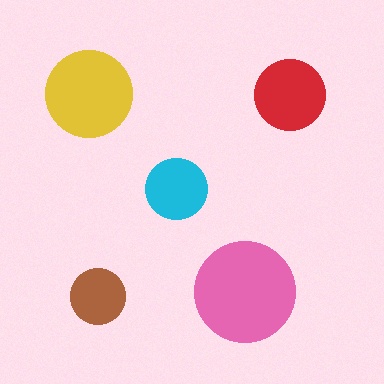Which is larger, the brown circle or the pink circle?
The pink one.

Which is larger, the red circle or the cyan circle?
The red one.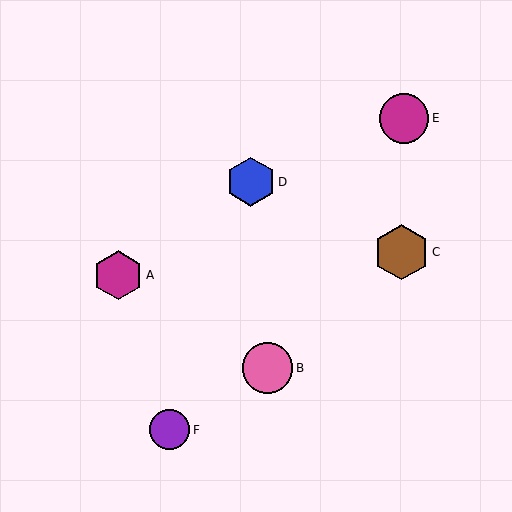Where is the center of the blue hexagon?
The center of the blue hexagon is at (251, 182).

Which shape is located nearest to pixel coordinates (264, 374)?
The pink circle (labeled B) at (268, 368) is nearest to that location.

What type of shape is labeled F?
Shape F is a purple circle.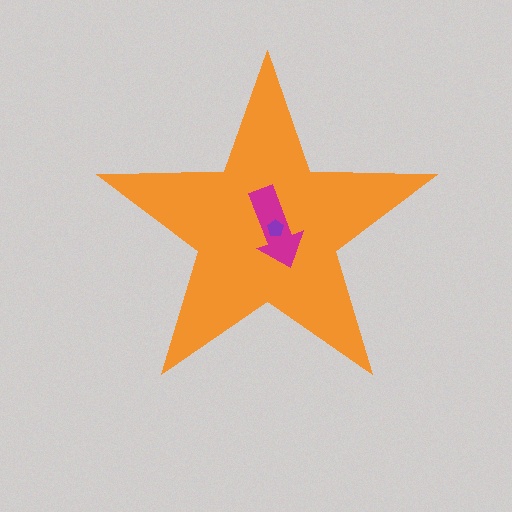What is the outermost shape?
The orange star.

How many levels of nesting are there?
3.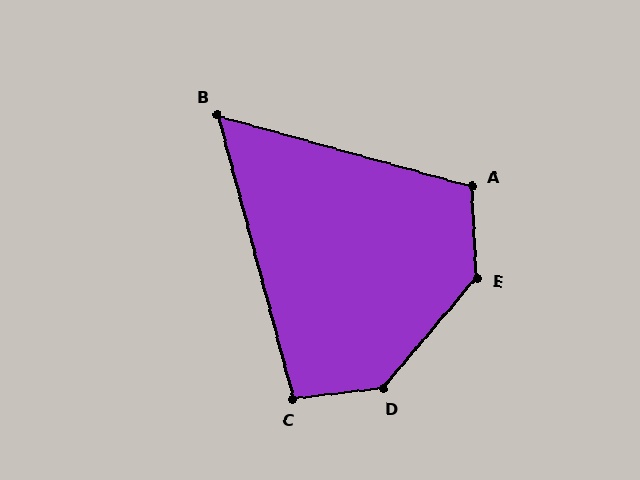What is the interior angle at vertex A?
Approximately 109 degrees (obtuse).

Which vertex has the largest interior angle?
D, at approximately 137 degrees.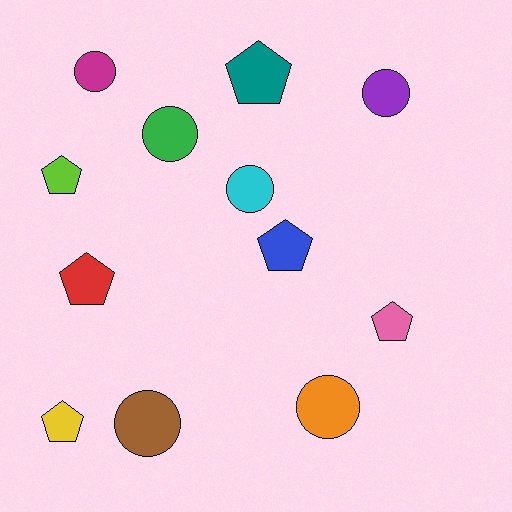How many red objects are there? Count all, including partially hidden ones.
There is 1 red object.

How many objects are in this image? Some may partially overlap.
There are 12 objects.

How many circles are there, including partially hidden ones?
There are 6 circles.